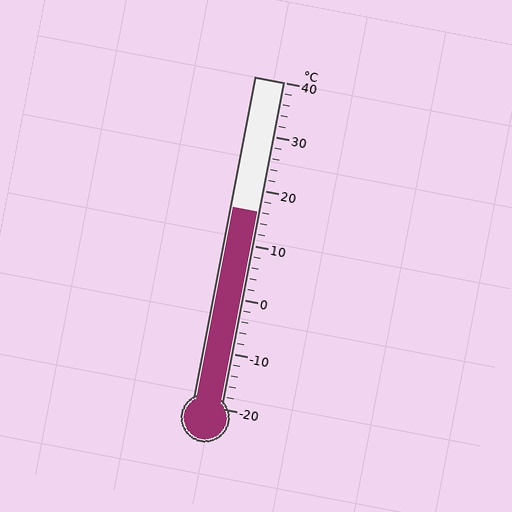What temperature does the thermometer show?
The thermometer shows approximately 16°C.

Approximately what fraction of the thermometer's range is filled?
The thermometer is filled to approximately 60% of its range.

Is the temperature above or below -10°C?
The temperature is above -10°C.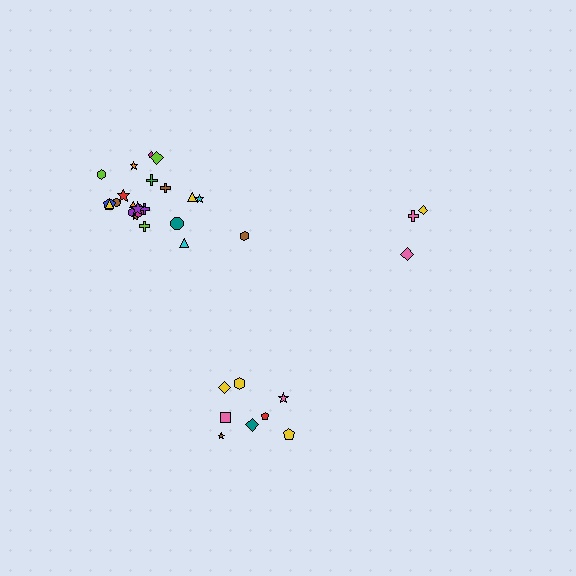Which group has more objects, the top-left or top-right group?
The top-left group.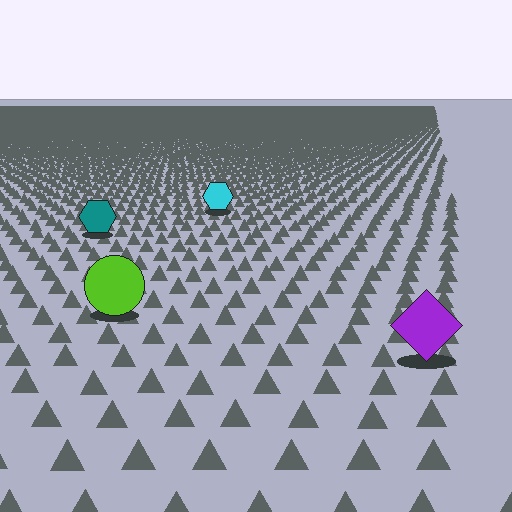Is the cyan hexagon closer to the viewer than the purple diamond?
No. The purple diamond is closer — you can tell from the texture gradient: the ground texture is coarser near it.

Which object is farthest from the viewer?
The cyan hexagon is farthest from the viewer. It appears smaller and the ground texture around it is denser.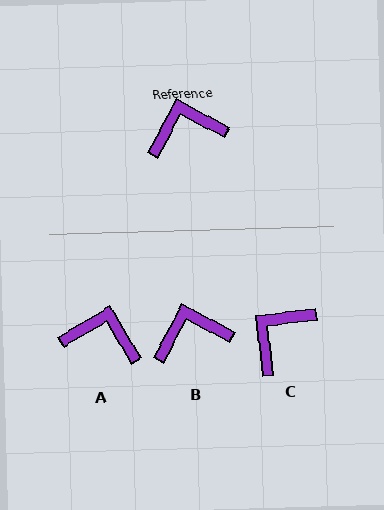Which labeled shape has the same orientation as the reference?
B.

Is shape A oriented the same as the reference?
No, it is off by about 31 degrees.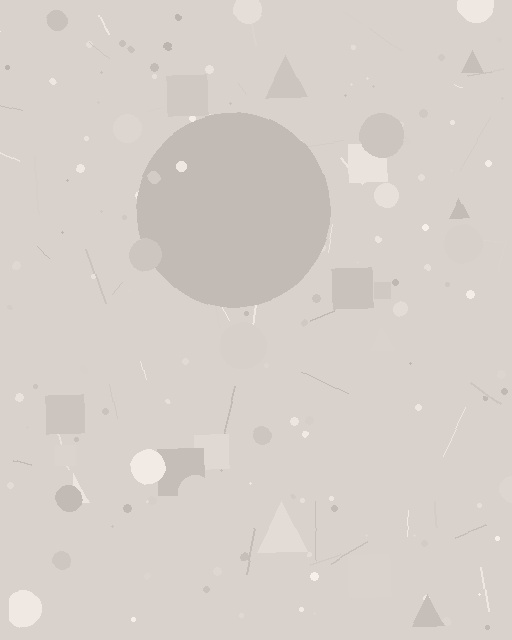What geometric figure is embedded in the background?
A circle is embedded in the background.